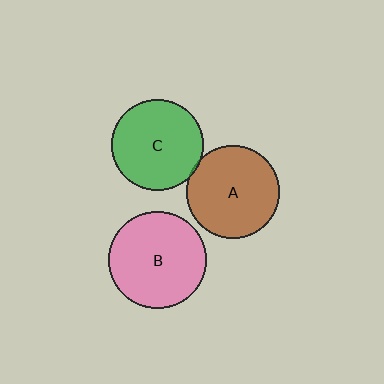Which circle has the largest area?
Circle B (pink).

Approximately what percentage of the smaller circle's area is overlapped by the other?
Approximately 5%.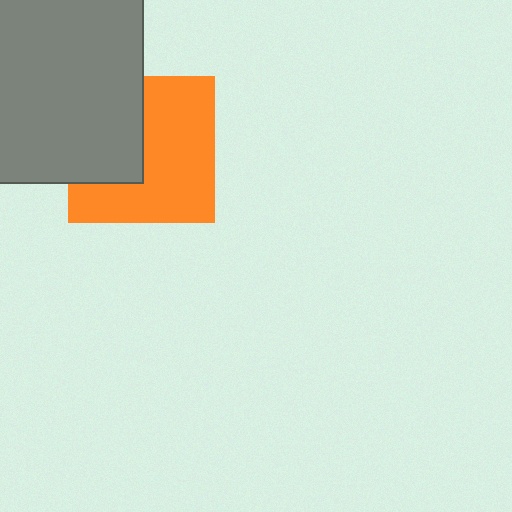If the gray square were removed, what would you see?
You would see the complete orange square.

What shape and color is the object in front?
The object in front is a gray square.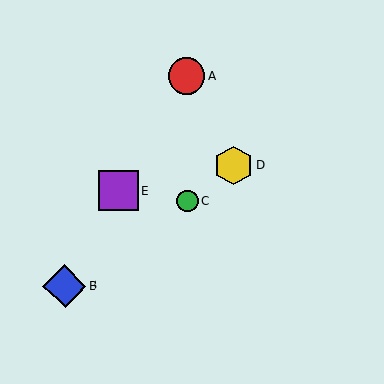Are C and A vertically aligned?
Yes, both are at x≈188.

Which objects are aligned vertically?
Objects A, C are aligned vertically.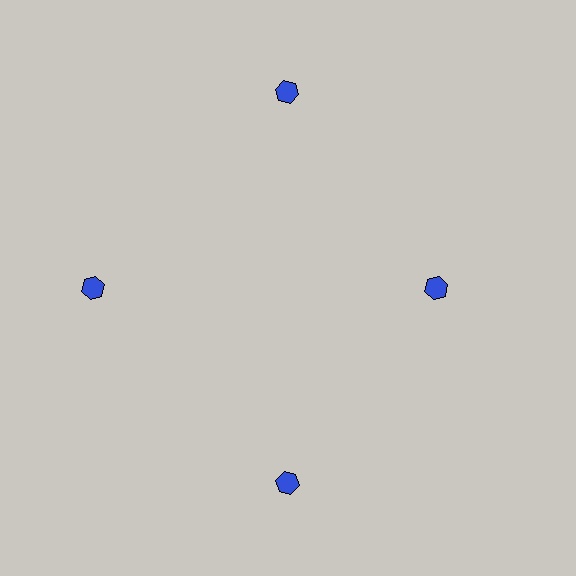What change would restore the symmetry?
The symmetry would be restored by moving it outward, back onto the ring so that all 4 hexagons sit at equal angles and equal distance from the center.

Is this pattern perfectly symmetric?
No. The 4 blue hexagons are arranged in a ring, but one element near the 3 o'clock position is pulled inward toward the center, breaking the 4-fold rotational symmetry.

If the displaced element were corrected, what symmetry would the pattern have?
It would have 4-fold rotational symmetry — the pattern would map onto itself every 90 degrees.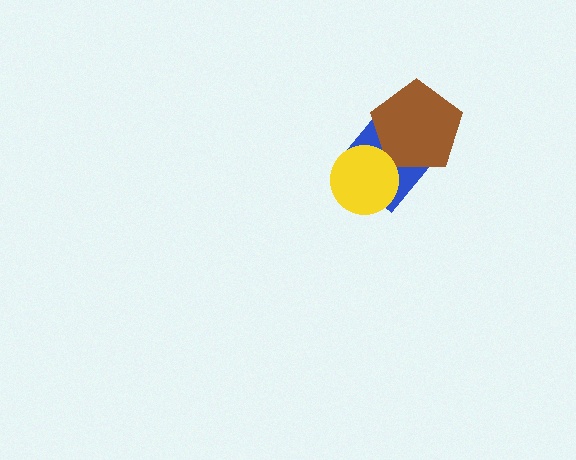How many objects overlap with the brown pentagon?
2 objects overlap with the brown pentagon.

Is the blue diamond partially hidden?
Yes, it is partially covered by another shape.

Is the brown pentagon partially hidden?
Yes, it is partially covered by another shape.